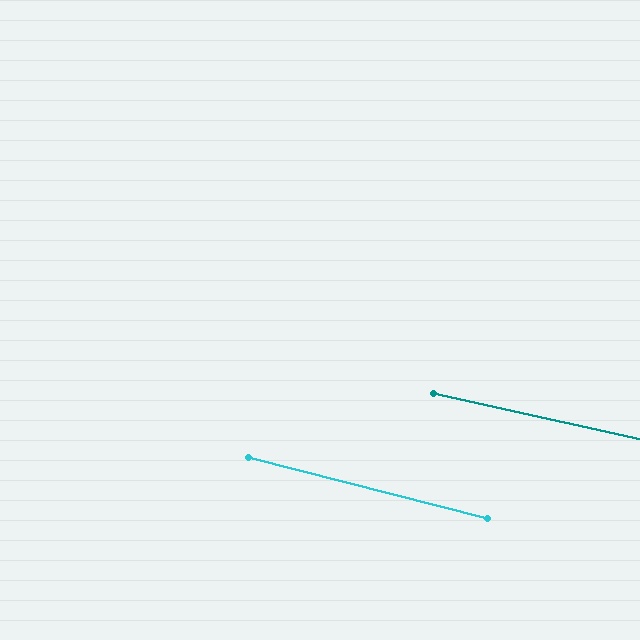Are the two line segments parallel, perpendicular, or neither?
Parallel — their directions differ by only 1.8°.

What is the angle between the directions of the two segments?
Approximately 2 degrees.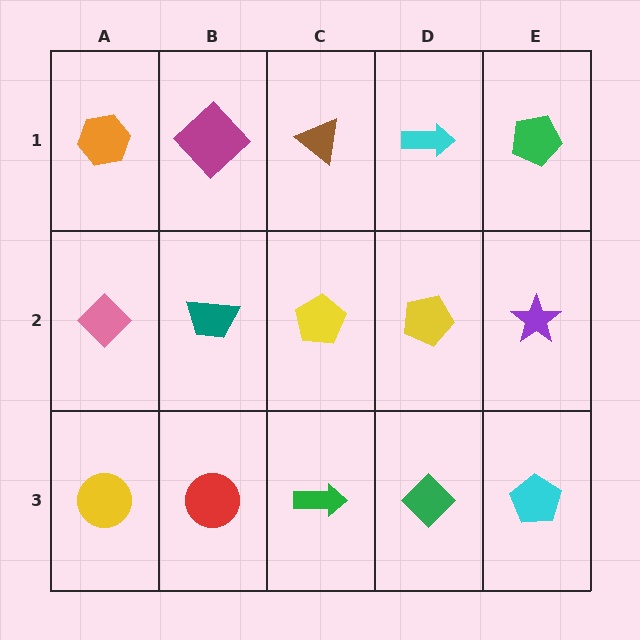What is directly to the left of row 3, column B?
A yellow circle.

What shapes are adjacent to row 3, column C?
A yellow pentagon (row 2, column C), a red circle (row 3, column B), a green diamond (row 3, column D).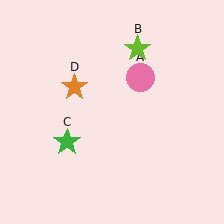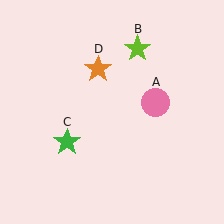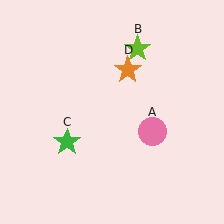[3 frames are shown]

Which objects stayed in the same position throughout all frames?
Lime star (object B) and green star (object C) remained stationary.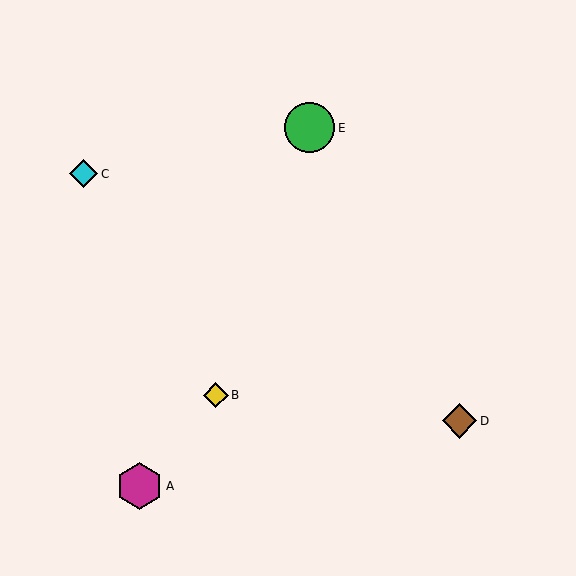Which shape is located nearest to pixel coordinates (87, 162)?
The cyan diamond (labeled C) at (84, 174) is nearest to that location.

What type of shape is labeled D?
Shape D is a brown diamond.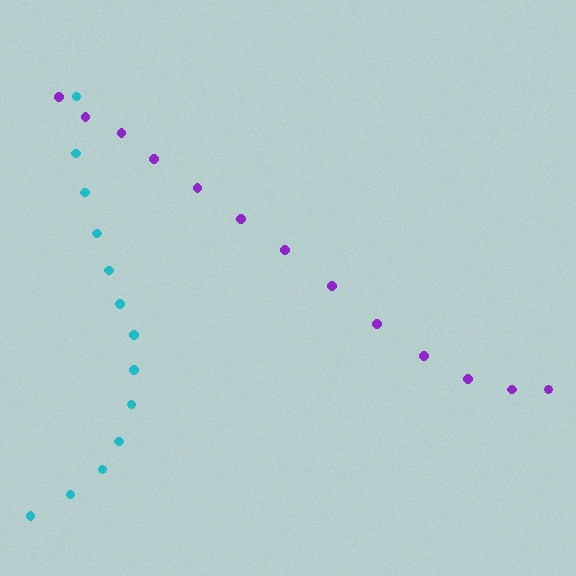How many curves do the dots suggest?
There are 2 distinct paths.